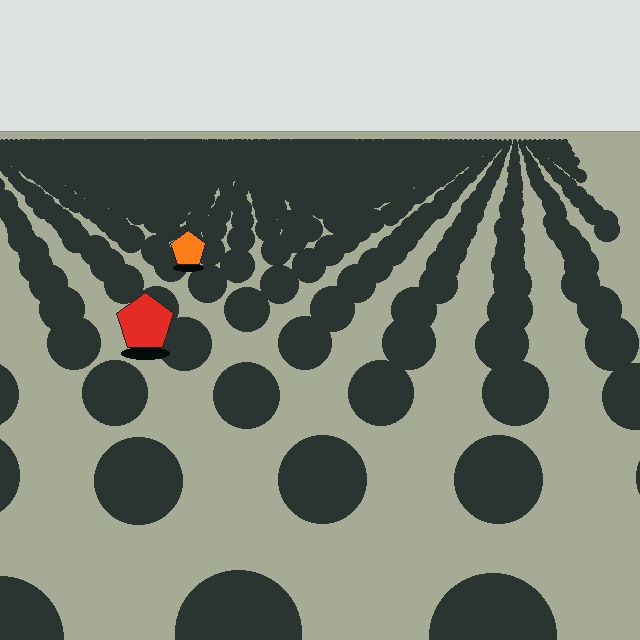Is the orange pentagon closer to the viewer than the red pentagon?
No. The red pentagon is closer — you can tell from the texture gradient: the ground texture is coarser near it.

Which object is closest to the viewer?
The red pentagon is closest. The texture marks near it are larger and more spread out.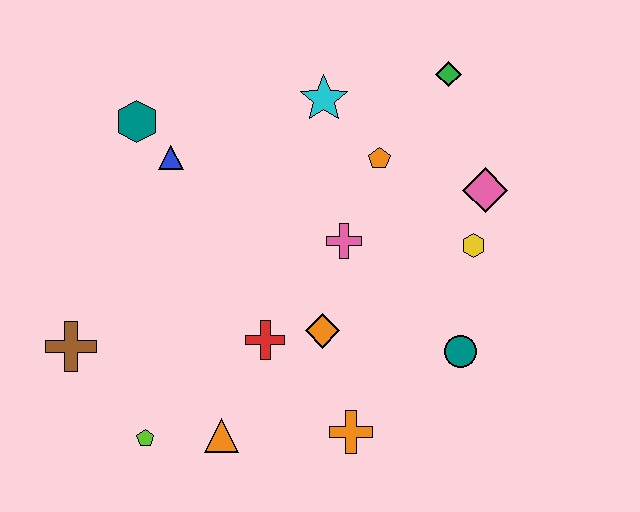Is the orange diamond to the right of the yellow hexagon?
No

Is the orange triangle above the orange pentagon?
No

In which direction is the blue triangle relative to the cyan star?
The blue triangle is to the left of the cyan star.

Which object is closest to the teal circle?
The yellow hexagon is closest to the teal circle.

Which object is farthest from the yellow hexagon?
The brown cross is farthest from the yellow hexagon.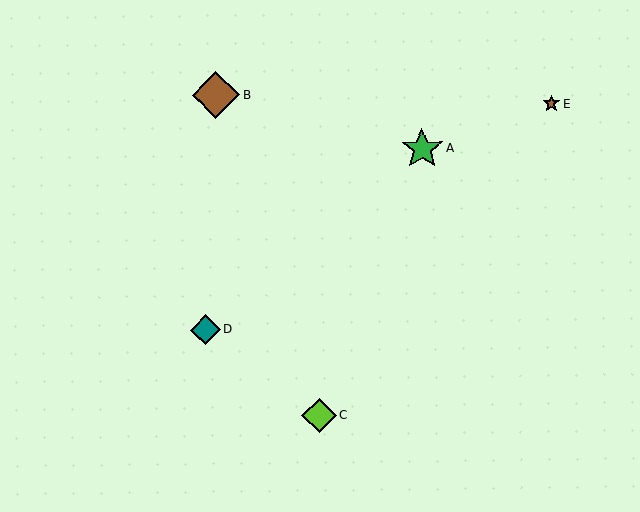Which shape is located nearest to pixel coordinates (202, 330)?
The teal diamond (labeled D) at (205, 330) is nearest to that location.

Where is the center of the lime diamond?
The center of the lime diamond is at (319, 415).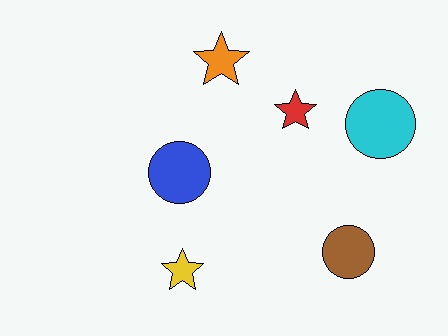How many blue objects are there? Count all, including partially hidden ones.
There is 1 blue object.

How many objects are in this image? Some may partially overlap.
There are 6 objects.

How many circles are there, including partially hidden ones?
There are 3 circles.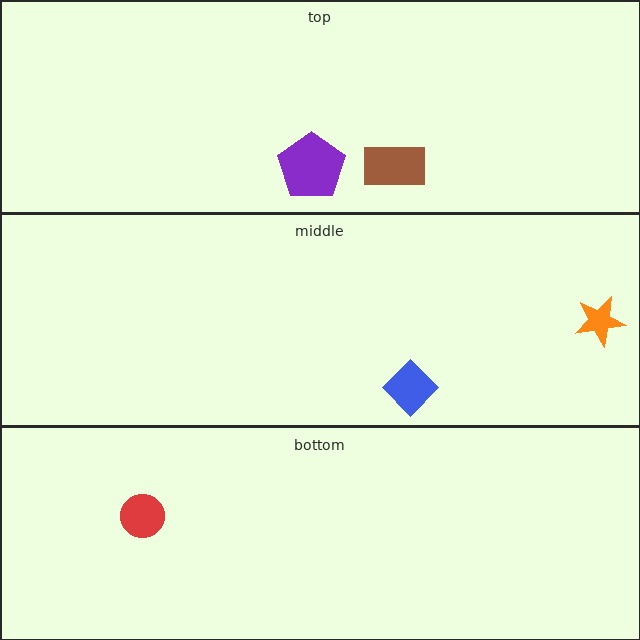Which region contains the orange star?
The middle region.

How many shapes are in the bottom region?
1.